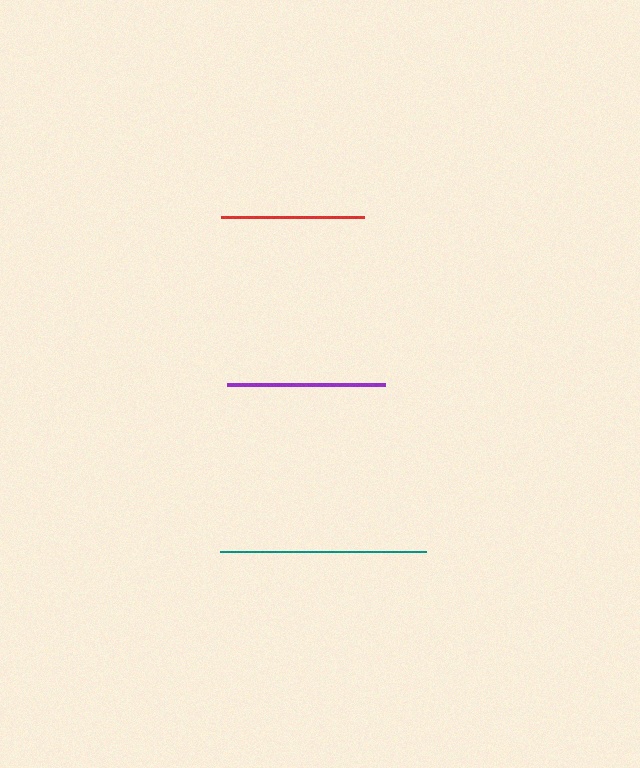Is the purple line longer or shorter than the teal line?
The teal line is longer than the purple line.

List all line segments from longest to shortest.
From longest to shortest: teal, purple, red.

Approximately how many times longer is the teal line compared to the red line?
The teal line is approximately 1.4 times the length of the red line.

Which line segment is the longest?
The teal line is the longest at approximately 206 pixels.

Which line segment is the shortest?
The red line is the shortest at approximately 143 pixels.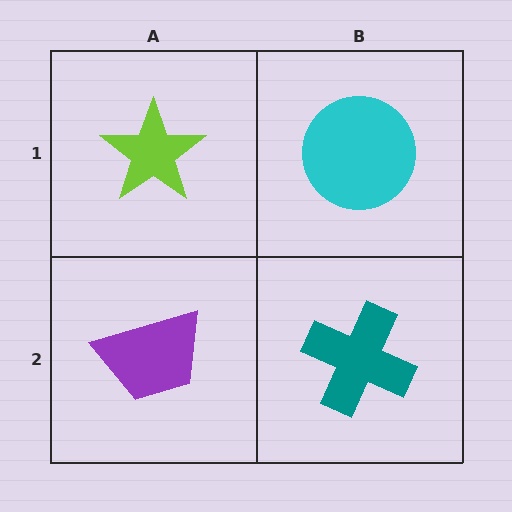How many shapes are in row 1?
2 shapes.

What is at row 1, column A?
A lime star.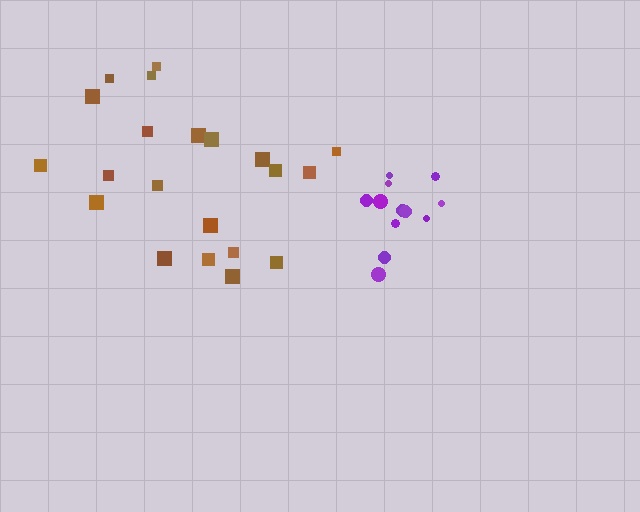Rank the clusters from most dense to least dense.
purple, brown.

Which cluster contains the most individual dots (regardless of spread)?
Brown (21).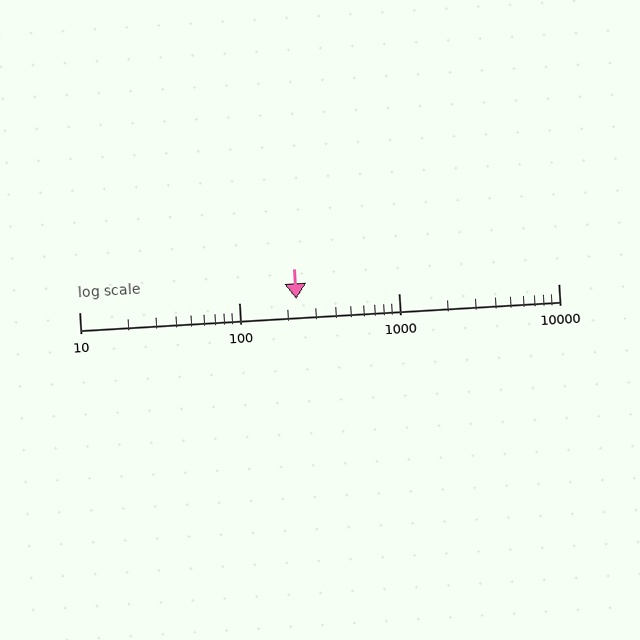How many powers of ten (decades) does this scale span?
The scale spans 3 decades, from 10 to 10000.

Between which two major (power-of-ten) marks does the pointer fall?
The pointer is between 100 and 1000.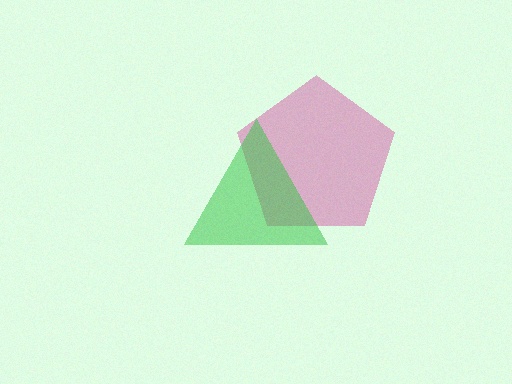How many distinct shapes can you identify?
There are 2 distinct shapes: a magenta pentagon, a green triangle.